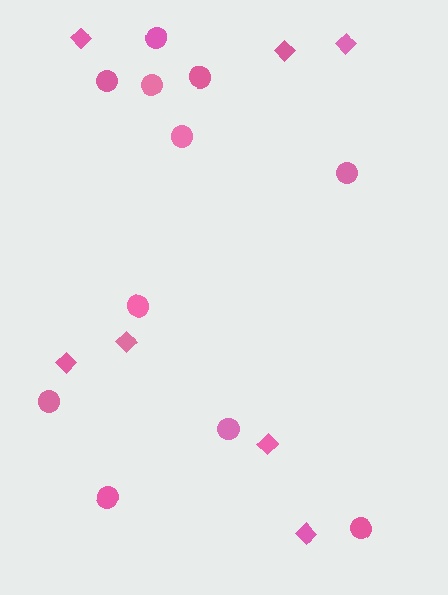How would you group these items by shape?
There are 2 groups: one group of diamonds (7) and one group of circles (11).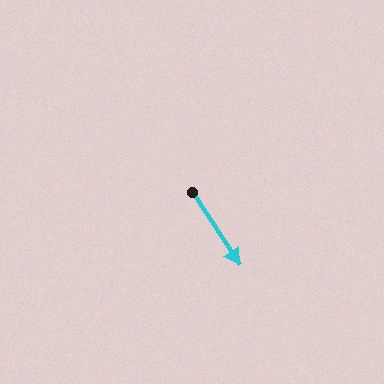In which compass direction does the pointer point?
Southeast.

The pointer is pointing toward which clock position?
Roughly 5 o'clock.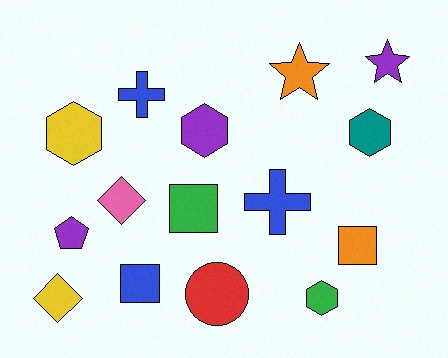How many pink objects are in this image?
There is 1 pink object.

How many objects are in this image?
There are 15 objects.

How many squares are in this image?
There are 3 squares.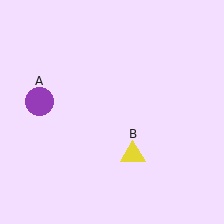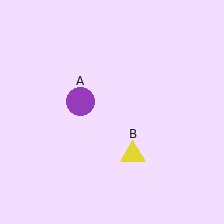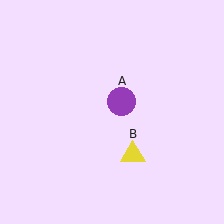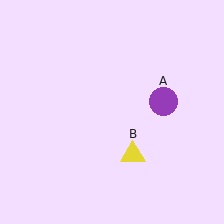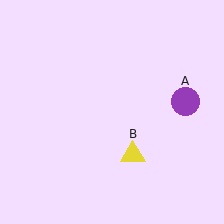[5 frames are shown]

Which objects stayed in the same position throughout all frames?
Yellow triangle (object B) remained stationary.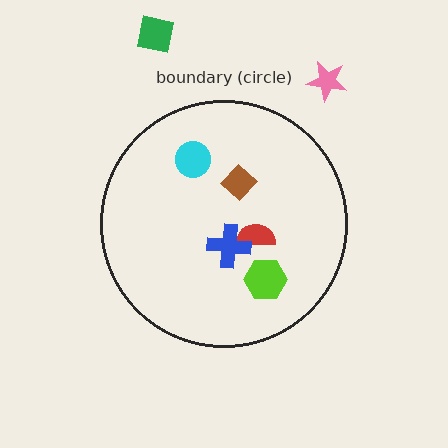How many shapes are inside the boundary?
5 inside, 2 outside.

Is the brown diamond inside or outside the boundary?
Inside.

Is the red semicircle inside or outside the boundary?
Inside.